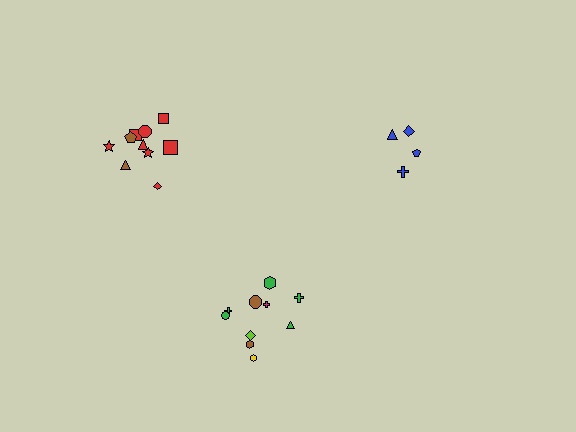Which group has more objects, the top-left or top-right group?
The top-left group.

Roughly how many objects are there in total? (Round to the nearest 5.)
Roughly 25 objects in total.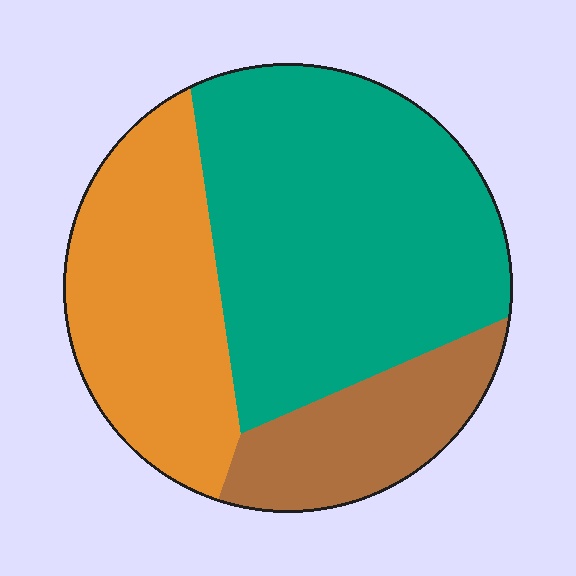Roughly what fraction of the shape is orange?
Orange covers 30% of the shape.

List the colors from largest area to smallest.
From largest to smallest: teal, orange, brown.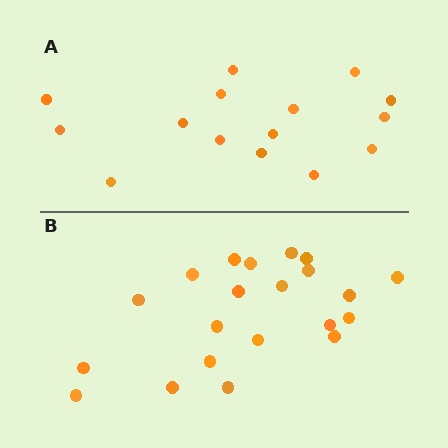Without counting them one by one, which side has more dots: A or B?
Region B (the bottom region) has more dots.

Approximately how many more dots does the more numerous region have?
Region B has about 6 more dots than region A.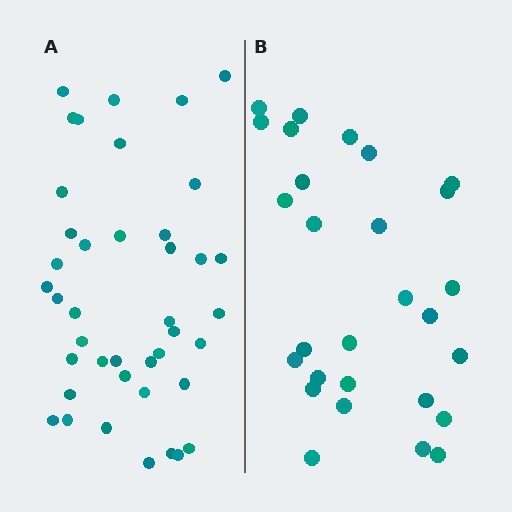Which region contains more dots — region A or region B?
Region A (the left region) has more dots.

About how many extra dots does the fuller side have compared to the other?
Region A has approximately 15 more dots than region B.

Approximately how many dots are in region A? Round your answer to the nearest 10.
About 40 dots. (The exact count is 41, which rounds to 40.)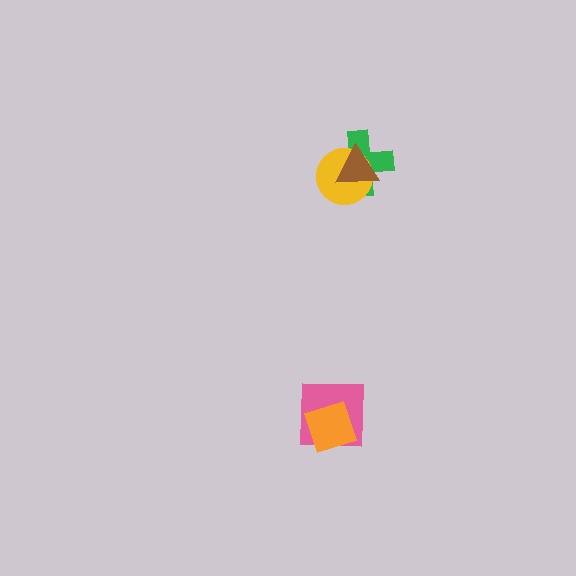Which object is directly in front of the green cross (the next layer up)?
The yellow circle is directly in front of the green cross.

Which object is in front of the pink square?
The orange diamond is in front of the pink square.